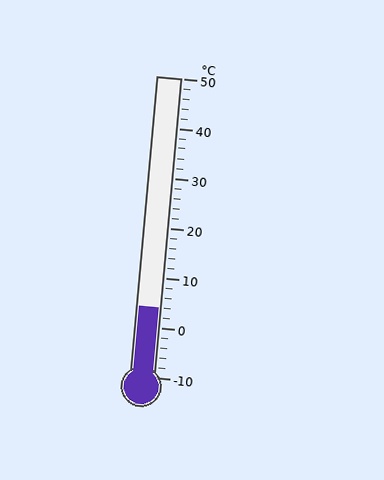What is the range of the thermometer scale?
The thermometer scale ranges from -10°C to 50°C.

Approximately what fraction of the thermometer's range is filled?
The thermometer is filled to approximately 25% of its range.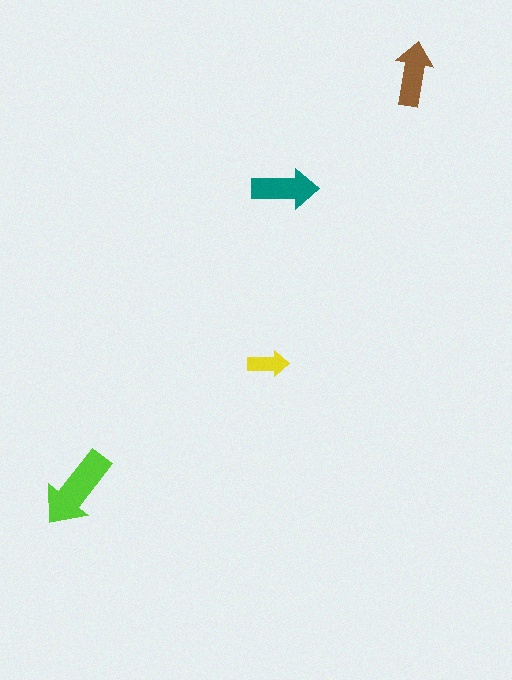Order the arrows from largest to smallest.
the lime one, the teal one, the brown one, the yellow one.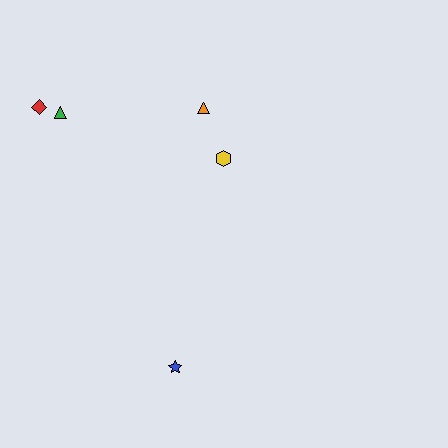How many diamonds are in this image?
There is 1 diamond.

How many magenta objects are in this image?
There are no magenta objects.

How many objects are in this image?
There are 5 objects.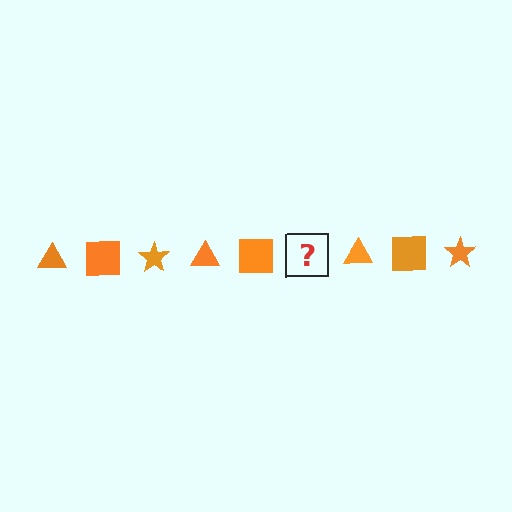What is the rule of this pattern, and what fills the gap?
The rule is that the pattern cycles through triangle, square, star shapes in orange. The gap should be filled with an orange star.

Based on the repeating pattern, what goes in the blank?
The blank should be an orange star.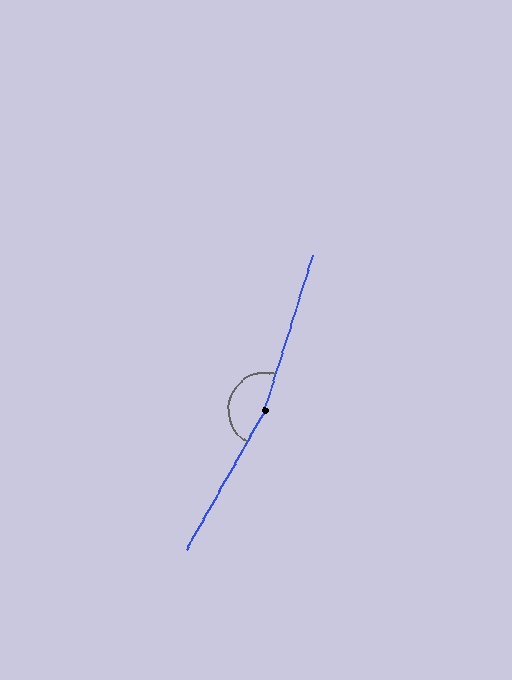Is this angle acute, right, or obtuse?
It is obtuse.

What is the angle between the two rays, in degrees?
Approximately 168 degrees.